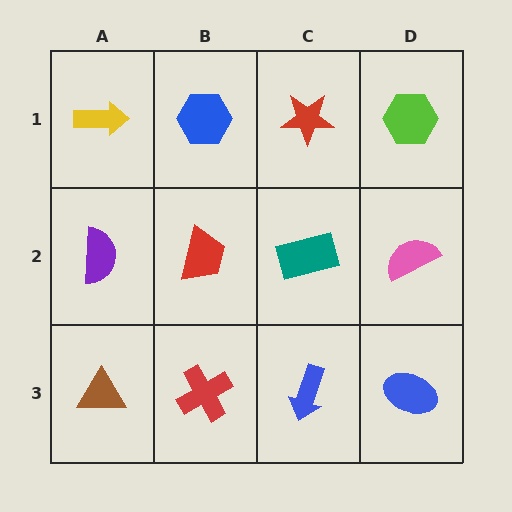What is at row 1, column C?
A red star.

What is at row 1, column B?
A blue hexagon.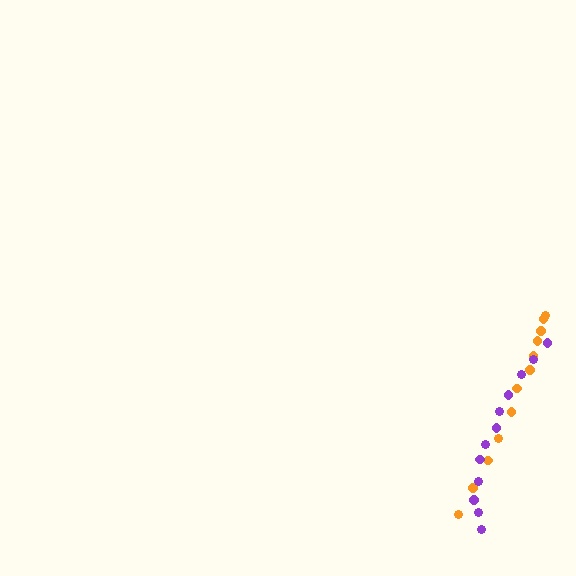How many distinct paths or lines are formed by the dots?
There are 2 distinct paths.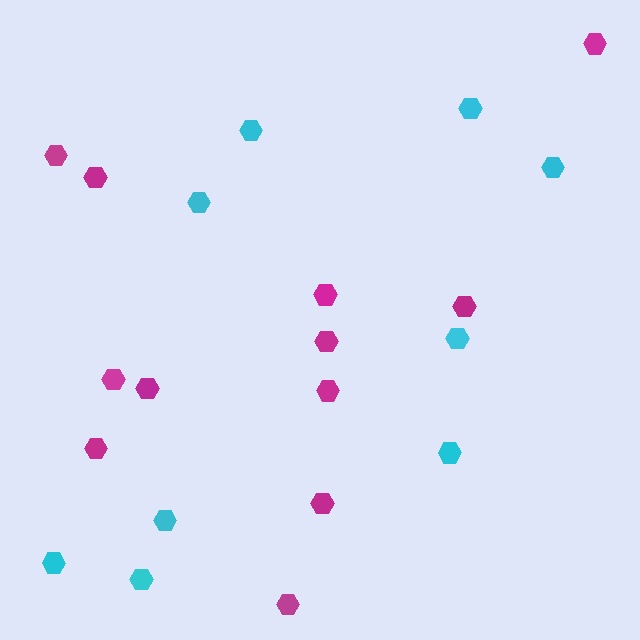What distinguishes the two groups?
There are 2 groups: one group of cyan hexagons (9) and one group of magenta hexagons (12).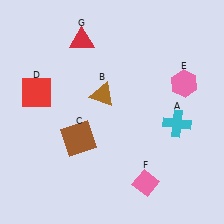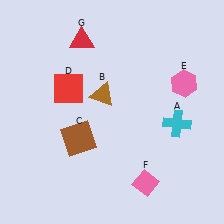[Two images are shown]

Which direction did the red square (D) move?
The red square (D) moved right.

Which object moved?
The red square (D) moved right.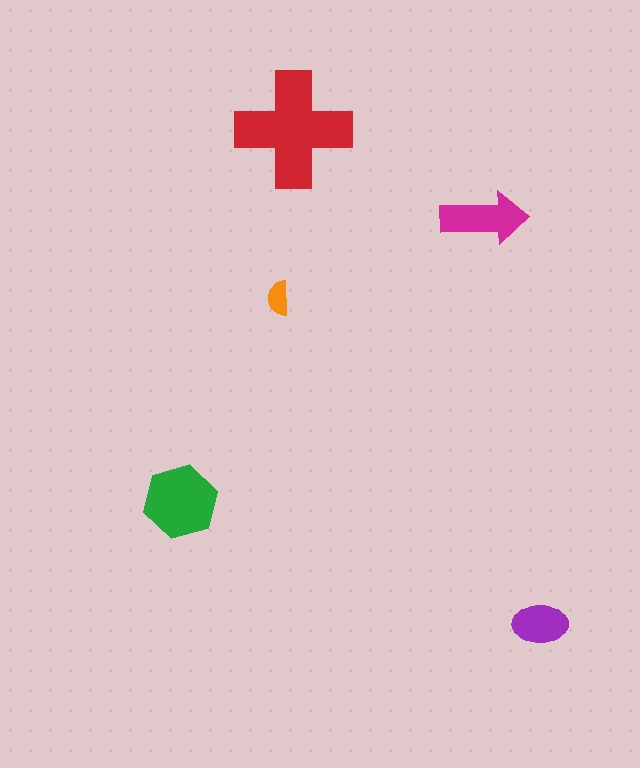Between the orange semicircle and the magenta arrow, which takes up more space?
The magenta arrow.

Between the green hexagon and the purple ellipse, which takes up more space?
The green hexagon.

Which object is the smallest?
The orange semicircle.